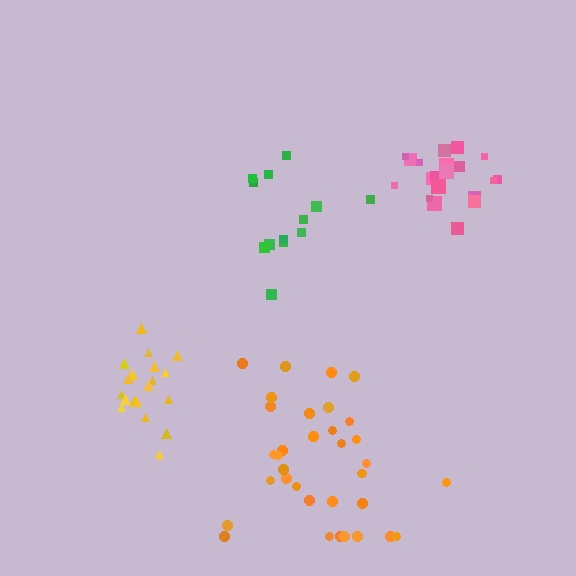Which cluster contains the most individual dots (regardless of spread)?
Orange (35).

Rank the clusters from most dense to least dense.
yellow, pink, orange, green.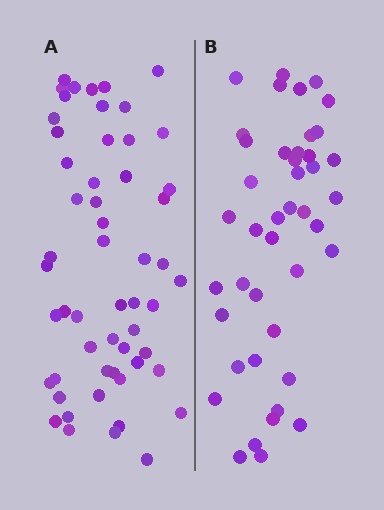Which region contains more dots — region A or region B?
Region A (the left region) has more dots.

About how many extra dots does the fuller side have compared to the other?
Region A has roughly 12 or so more dots than region B.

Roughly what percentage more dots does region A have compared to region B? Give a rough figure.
About 30% more.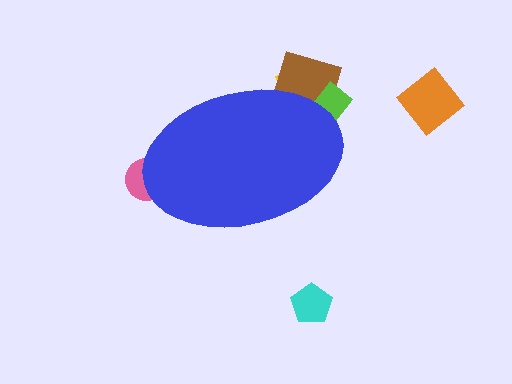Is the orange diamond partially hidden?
No, the orange diamond is fully visible.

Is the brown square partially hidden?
Yes, the brown square is partially hidden behind the blue ellipse.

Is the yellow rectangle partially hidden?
Yes, the yellow rectangle is partially hidden behind the blue ellipse.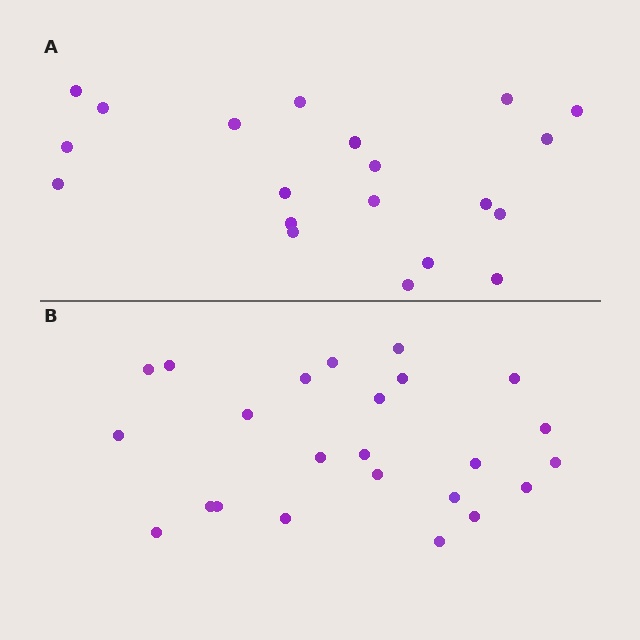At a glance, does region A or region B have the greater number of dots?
Region B (the bottom region) has more dots.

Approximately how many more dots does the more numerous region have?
Region B has about 4 more dots than region A.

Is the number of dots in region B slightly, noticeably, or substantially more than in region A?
Region B has only slightly more — the two regions are fairly close. The ratio is roughly 1.2 to 1.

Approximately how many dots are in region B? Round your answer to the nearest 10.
About 20 dots. (The exact count is 24, which rounds to 20.)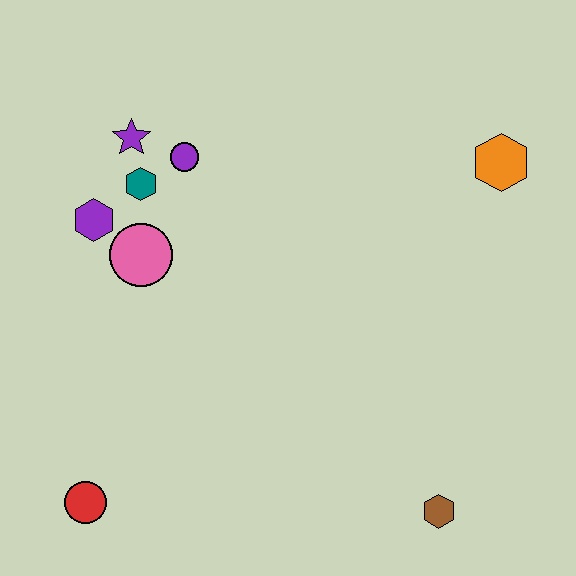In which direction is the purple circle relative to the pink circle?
The purple circle is above the pink circle.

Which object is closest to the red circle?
The pink circle is closest to the red circle.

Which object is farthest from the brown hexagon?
The purple star is farthest from the brown hexagon.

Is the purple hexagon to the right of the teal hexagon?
No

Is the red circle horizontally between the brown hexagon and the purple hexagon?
No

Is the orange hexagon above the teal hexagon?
Yes